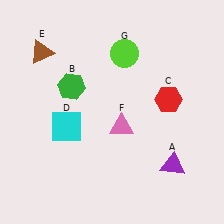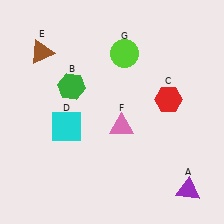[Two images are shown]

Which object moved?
The purple triangle (A) moved down.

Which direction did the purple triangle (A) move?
The purple triangle (A) moved down.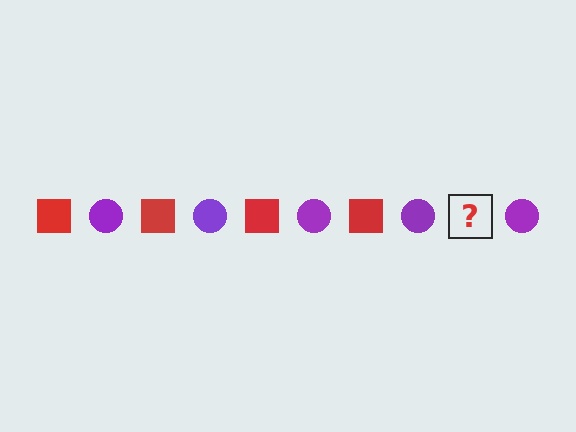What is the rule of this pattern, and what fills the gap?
The rule is that the pattern alternates between red square and purple circle. The gap should be filled with a red square.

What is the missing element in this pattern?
The missing element is a red square.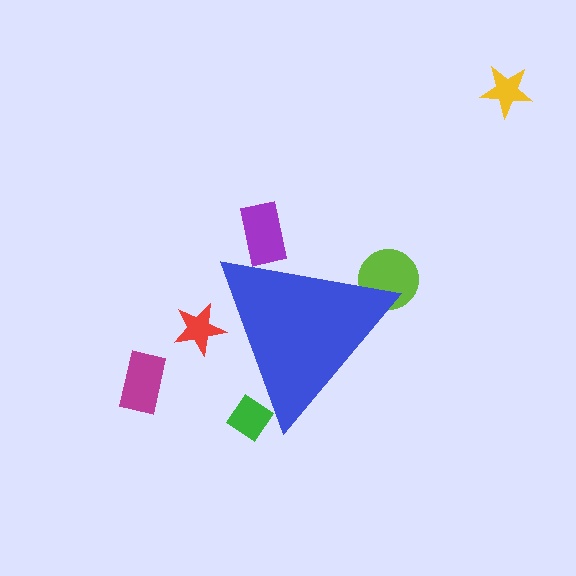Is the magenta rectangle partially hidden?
No, the magenta rectangle is fully visible.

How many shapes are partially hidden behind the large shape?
4 shapes are partially hidden.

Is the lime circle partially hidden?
Yes, the lime circle is partially hidden behind the blue triangle.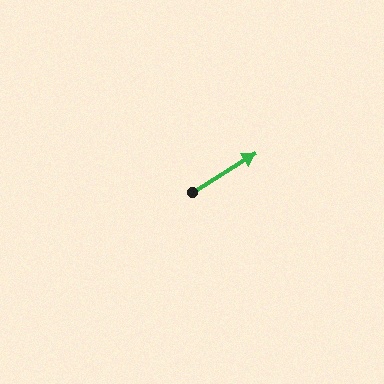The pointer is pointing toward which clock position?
Roughly 2 o'clock.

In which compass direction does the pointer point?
Northeast.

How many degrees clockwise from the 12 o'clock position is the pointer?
Approximately 58 degrees.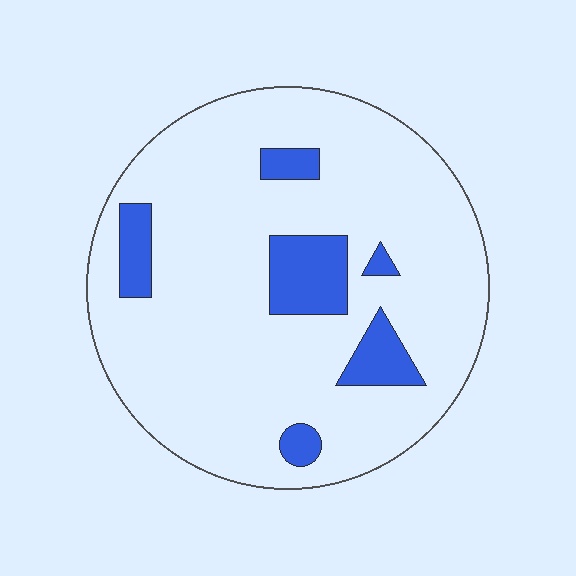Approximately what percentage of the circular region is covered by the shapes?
Approximately 15%.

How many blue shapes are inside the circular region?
6.